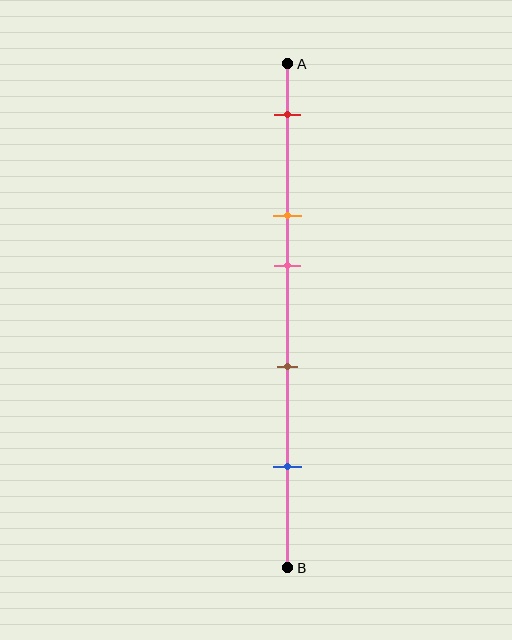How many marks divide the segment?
There are 5 marks dividing the segment.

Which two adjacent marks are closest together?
The orange and pink marks are the closest adjacent pair.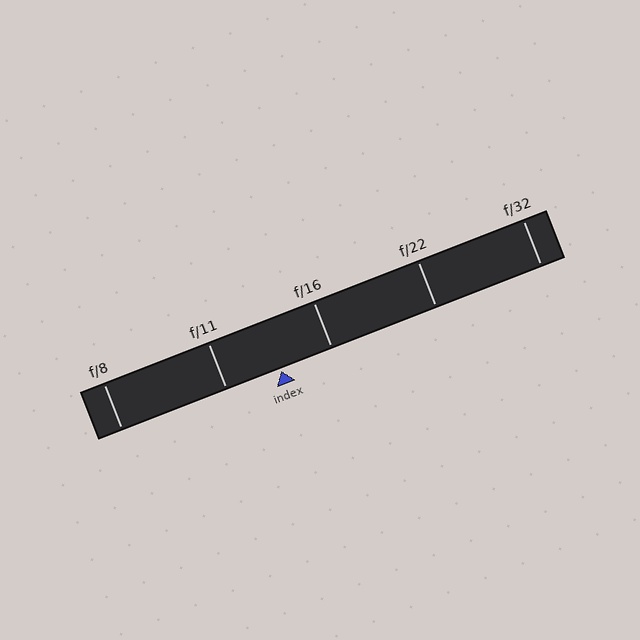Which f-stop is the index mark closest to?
The index mark is closest to f/16.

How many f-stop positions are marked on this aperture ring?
There are 5 f-stop positions marked.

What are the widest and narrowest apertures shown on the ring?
The widest aperture shown is f/8 and the narrowest is f/32.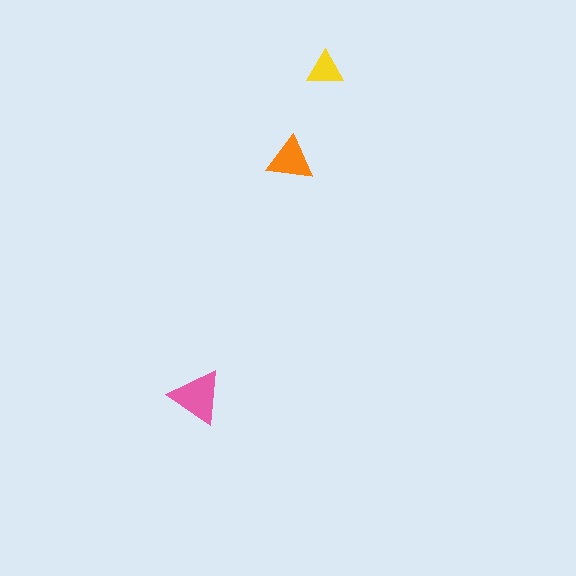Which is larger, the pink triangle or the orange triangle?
The pink one.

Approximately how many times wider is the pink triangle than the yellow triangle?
About 1.5 times wider.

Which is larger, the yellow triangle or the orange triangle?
The orange one.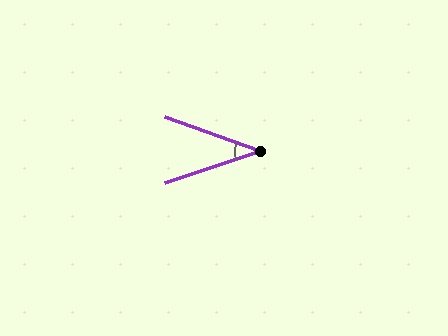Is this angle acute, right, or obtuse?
It is acute.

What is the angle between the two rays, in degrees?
Approximately 38 degrees.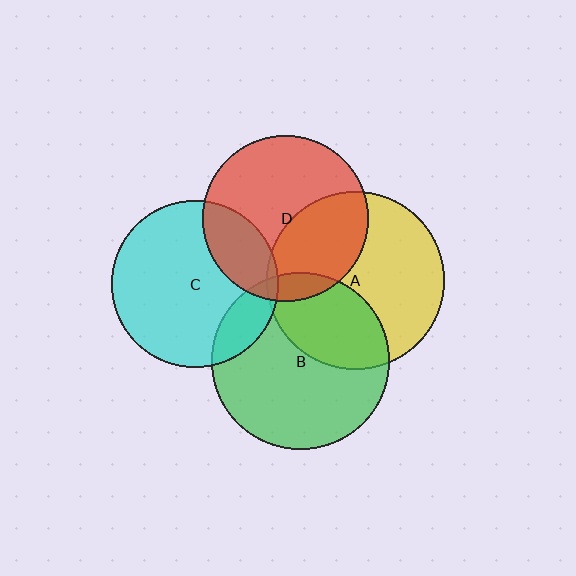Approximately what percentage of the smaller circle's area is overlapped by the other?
Approximately 20%.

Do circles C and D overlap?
Yes.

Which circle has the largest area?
Circle A (yellow).